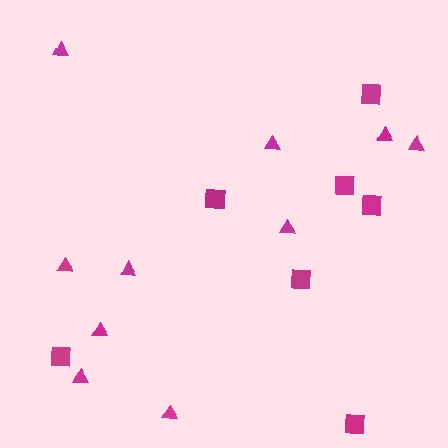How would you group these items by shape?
There are 2 groups: one group of triangles (10) and one group of squares (7).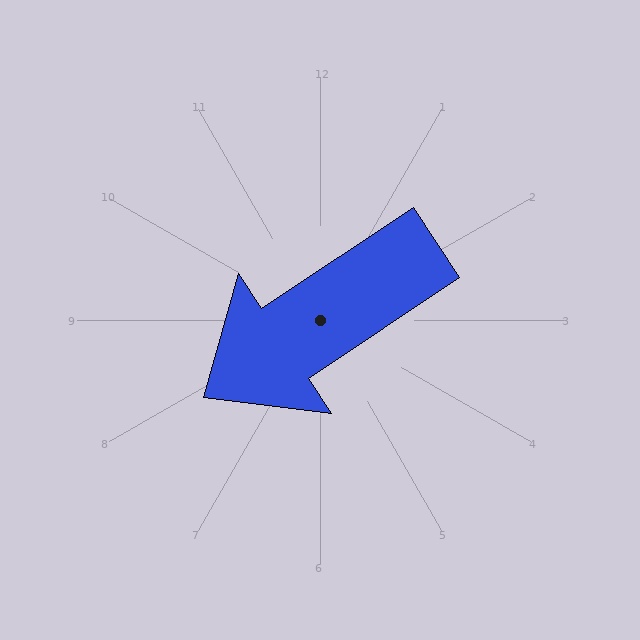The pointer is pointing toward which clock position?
Roughly 8 o'clock.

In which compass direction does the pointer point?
Southwest.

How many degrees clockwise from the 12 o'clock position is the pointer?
Approximately 237 degrees.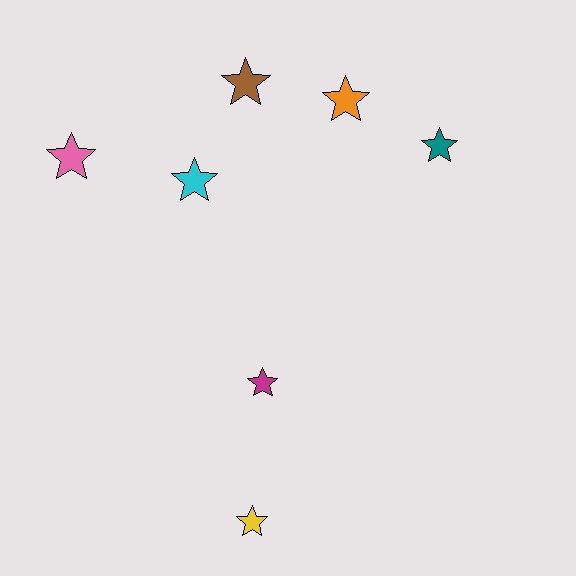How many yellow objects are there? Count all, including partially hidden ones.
There is 1 yellow object.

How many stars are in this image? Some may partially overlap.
There are 7 stars.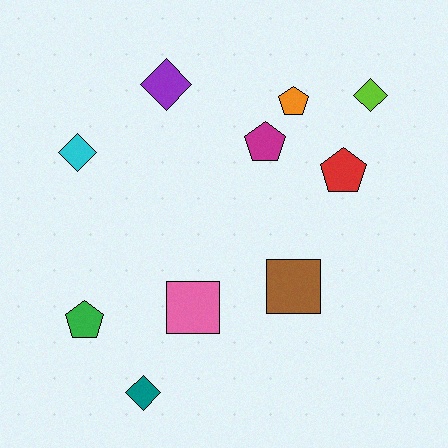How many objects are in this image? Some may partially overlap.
There are 10 objects.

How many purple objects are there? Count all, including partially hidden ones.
There is 1 purple object.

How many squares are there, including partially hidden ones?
There are 2 squares.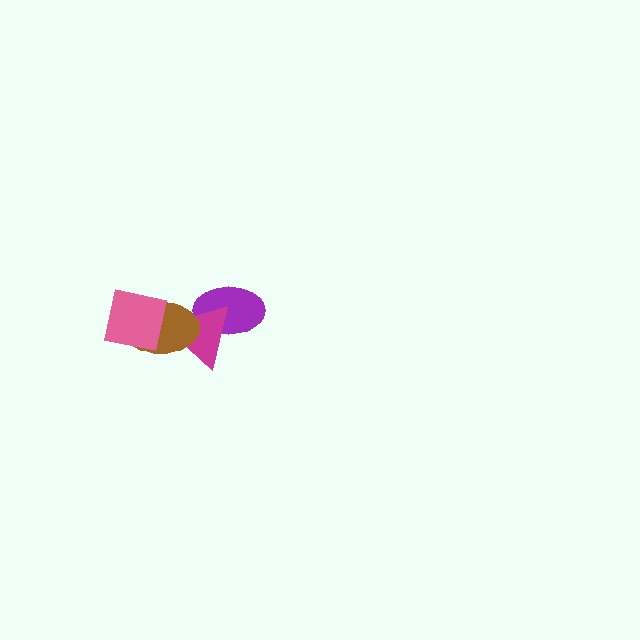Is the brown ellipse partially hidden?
Yes, it is partially covered by another shape.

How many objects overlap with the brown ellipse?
2 objects overlap with the brown ellipse.